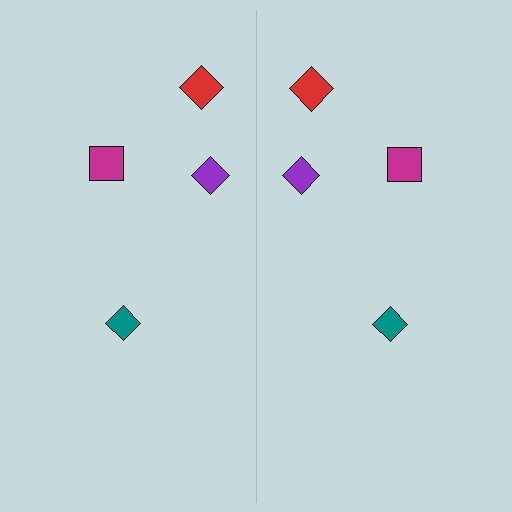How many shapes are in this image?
There are 8 shapes in this image.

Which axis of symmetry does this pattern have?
The pattern has a vertical axis of symmetry running through the center of the image.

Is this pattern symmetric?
Yes, this pattern has bilateral (reflection) symmetry.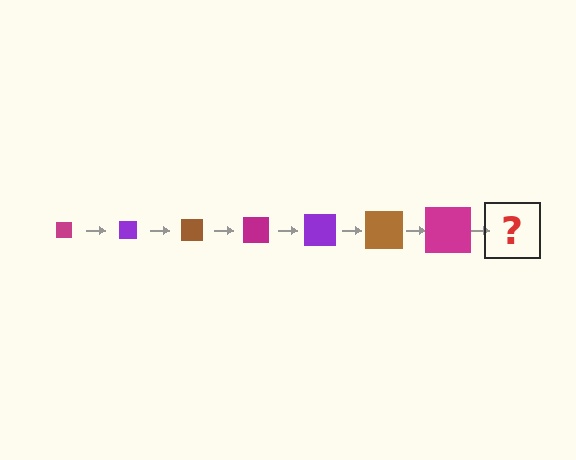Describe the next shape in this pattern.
It should be a purple square, larger than the previous one.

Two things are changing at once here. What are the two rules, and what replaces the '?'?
The two rules are that the square grows larger each step and the color cycles through magenta, purple, and brown. The '?' should be a purple square, larger than the previous one.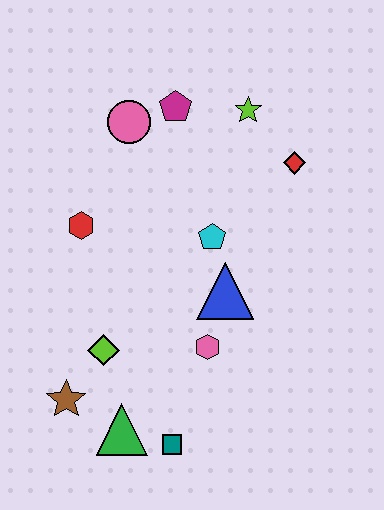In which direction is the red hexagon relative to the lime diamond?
The red hexagon is above the lime diamond.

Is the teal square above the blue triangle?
No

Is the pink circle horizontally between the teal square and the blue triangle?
No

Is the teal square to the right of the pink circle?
Yes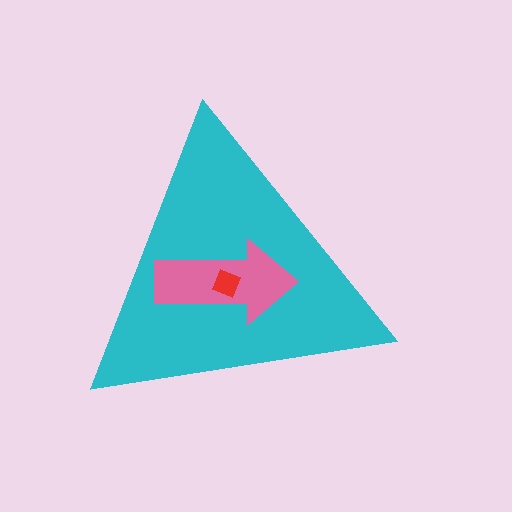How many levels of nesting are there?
3.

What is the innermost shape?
The red square.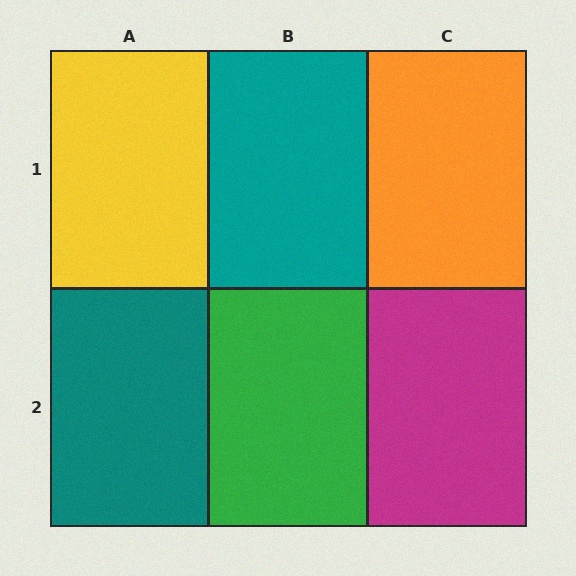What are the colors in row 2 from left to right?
Teal, green, magenta.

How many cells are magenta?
1 cell is magenta.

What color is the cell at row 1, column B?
Teal.